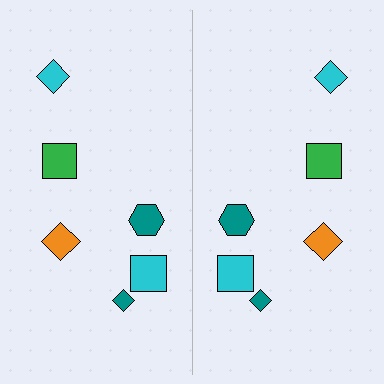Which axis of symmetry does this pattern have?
The pattern has a vertical axis of symmetry running through the center of the image.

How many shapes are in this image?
There are 12 shapes in this image.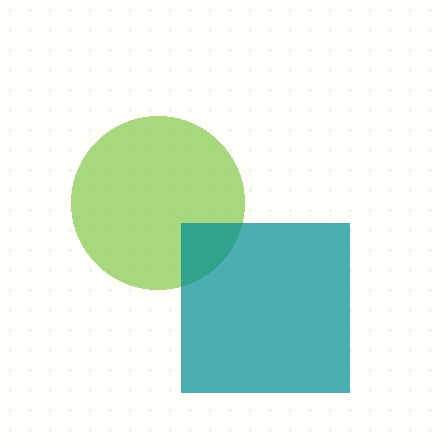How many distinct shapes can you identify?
There are 2 distinct shapes: a lime circle, a teal square.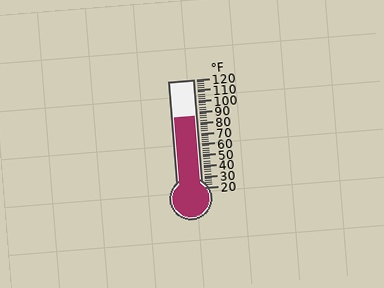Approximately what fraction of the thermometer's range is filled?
The thermometer is filled to approximately 65% of its range.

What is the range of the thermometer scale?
The thermometer scale ranges from 20°F to 120°F.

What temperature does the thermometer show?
The thermometer shows approximately 86°F.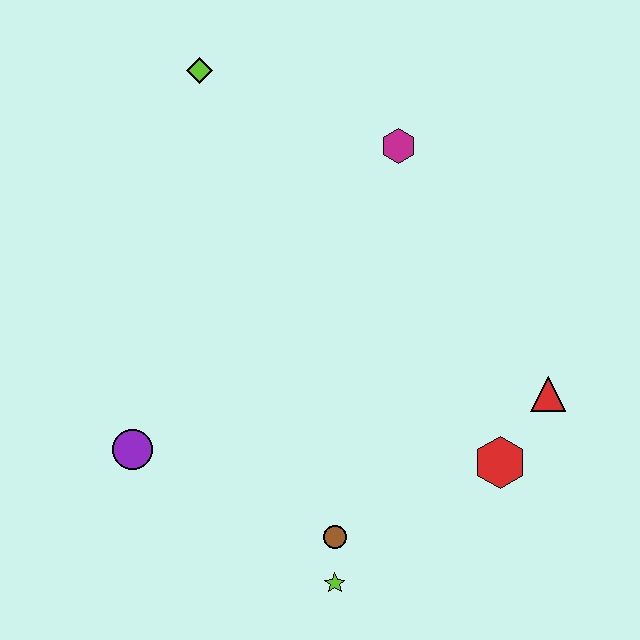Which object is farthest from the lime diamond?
The lime star is farthest from the lime diamond.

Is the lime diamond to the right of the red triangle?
No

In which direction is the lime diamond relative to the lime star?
The lime diamond is above the lime star.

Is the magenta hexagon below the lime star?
No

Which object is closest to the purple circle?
The brown circle is closest to the purple circle.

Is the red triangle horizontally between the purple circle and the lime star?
No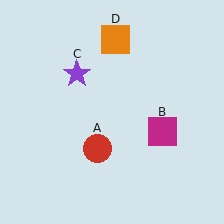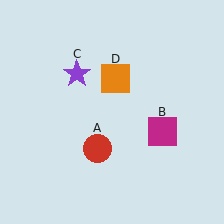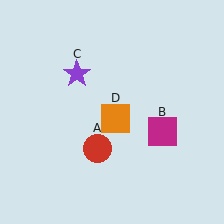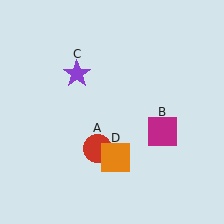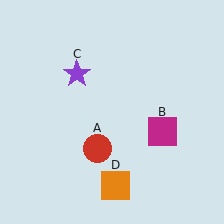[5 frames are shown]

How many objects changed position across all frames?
1 object changed position: orange square (object D).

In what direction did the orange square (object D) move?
The orange square (object D) moved down.